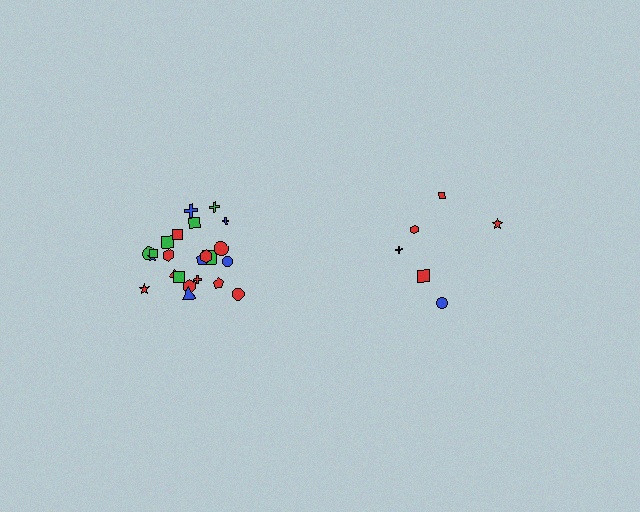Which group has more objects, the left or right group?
The left group.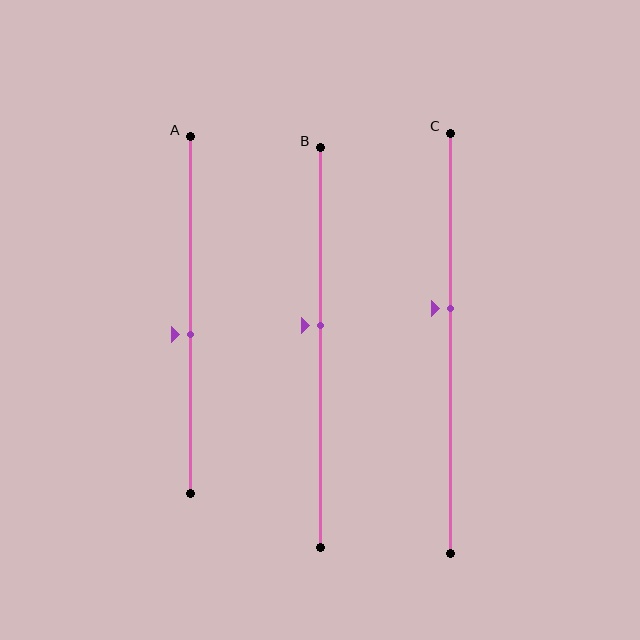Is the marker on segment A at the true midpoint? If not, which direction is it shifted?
No, the marker on segment A is shifted downward by about 6% of the segment length.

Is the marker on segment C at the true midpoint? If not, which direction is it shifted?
No, the marker on segment C is shifted upward by about 8% of the segment length.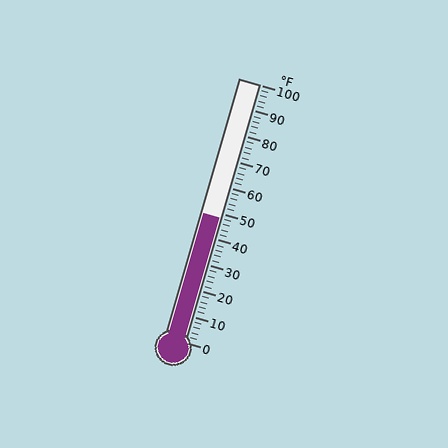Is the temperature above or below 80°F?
The temperature is below 80°F.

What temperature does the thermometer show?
The thermometer shows approximately 48°F.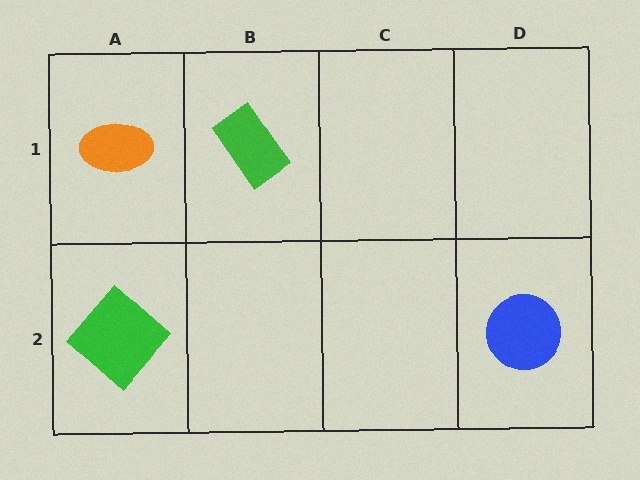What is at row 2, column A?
A green diamond.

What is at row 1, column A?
An orange ellipse.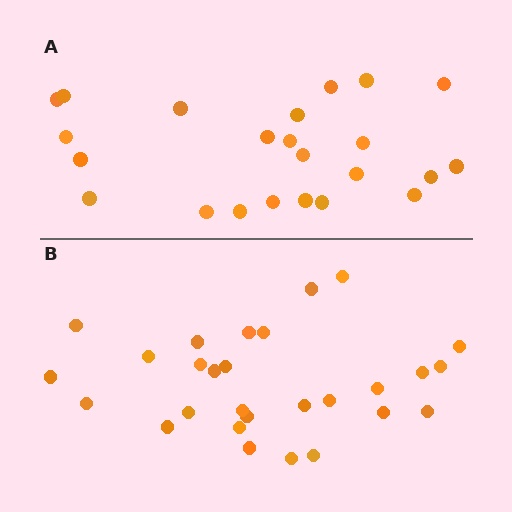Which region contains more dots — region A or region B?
Region B (the bottom region) has more dots.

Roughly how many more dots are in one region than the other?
Region B has about 5 more dots than region A.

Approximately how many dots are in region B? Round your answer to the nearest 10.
About 30 dots. (The exact count is 28, which rounds to 30.)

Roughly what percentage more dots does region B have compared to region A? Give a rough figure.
About 20% more.